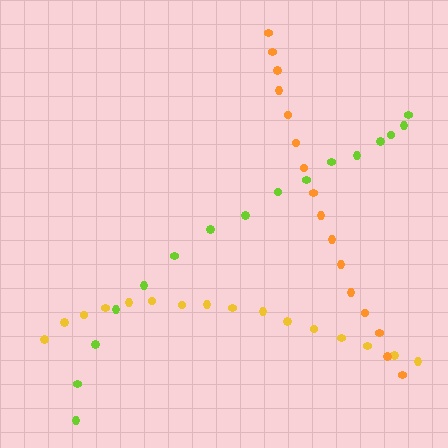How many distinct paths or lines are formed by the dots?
There are 3 distinct paths.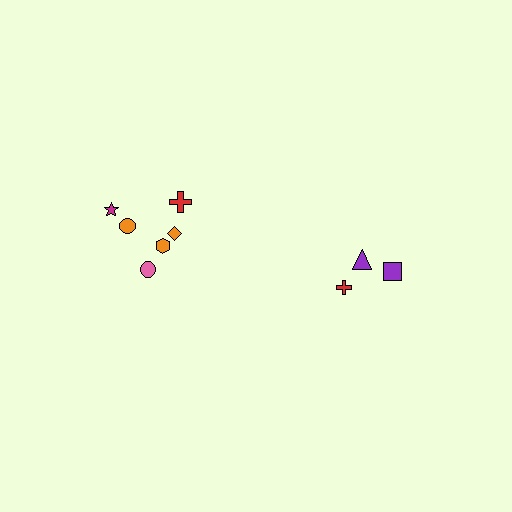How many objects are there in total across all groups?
There are 9 objects.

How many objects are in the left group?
There are 6 objects.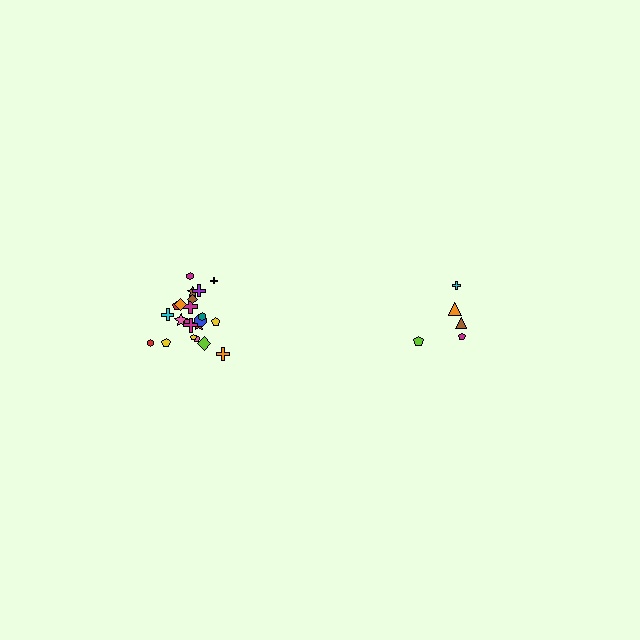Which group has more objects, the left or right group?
The left group.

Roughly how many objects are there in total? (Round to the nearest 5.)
Roughly 25 objects in total.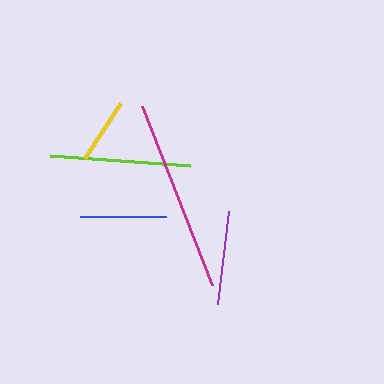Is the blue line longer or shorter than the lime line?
The lime line is longer than the blue line.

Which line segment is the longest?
The magenta line is the longest at approximately 192 pixels.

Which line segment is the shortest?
The yellow line is the shortest at approximately 66 pixels.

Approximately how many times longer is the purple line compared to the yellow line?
The purple line is approximately 1.4 times the length of the yellow line.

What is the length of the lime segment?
The lime segment is approximately 140 pixels long.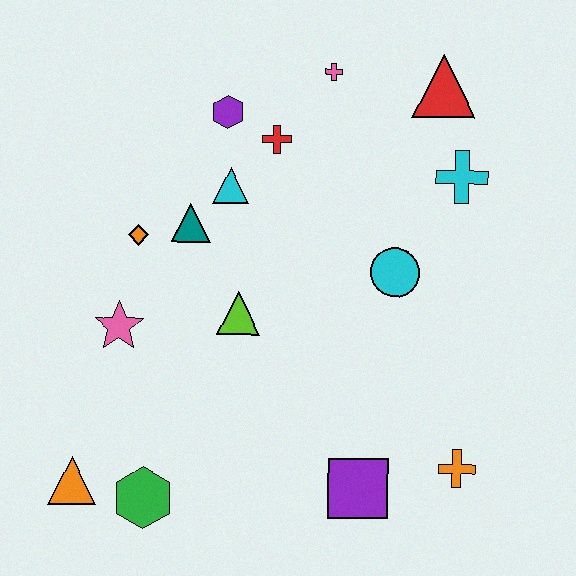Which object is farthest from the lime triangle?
The red triangle is farthest from the lime triangle.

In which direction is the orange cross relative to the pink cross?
The orange cross is below the pink cross.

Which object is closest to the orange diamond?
The teal triangle is closest to the orange diamond.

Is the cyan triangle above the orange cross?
Yes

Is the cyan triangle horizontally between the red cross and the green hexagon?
Yes